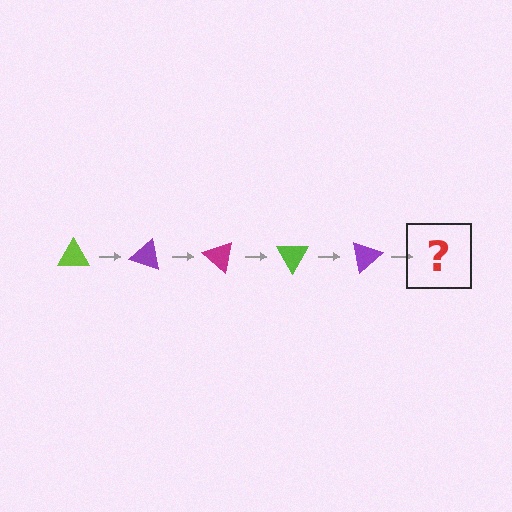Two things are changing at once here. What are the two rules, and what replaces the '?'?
The two rules are that it rotates 20 degrees each step and the color cycles through lime, purple, and magenta. The '?' should be a magenta triangle, rotated 100 degrees from the start.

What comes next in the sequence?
The next element should be a magenta triangle, rotated 100 degrees from the start.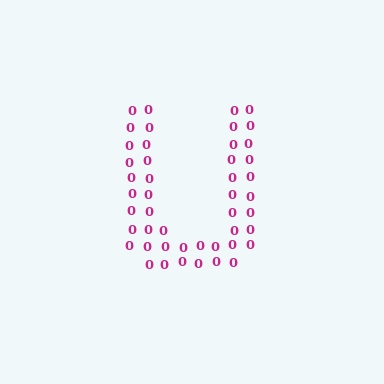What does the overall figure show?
The overall figure shows the letter U.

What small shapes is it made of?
It is made of small digit 0's.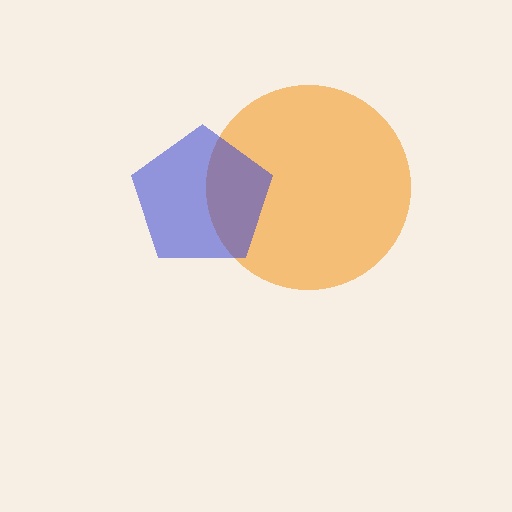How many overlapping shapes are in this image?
There are 2 overlapping shapes in the image.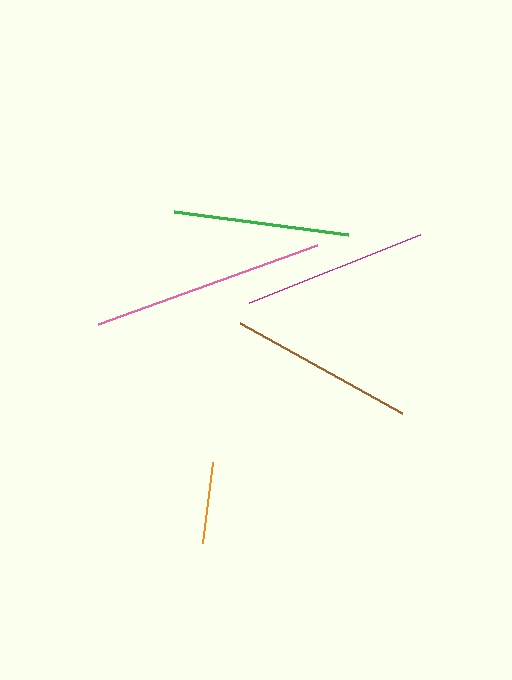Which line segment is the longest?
The pink line is the longest at approximately 233 pixels.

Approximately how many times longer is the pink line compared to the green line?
The pink line is approximately 1.3 times the length of the green line.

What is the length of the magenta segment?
The magenta segment is approximately 184 pixels long.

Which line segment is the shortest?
The orange line is the shortest at approximately 82 pixels.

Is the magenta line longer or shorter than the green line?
The magenta line is longer than the green line.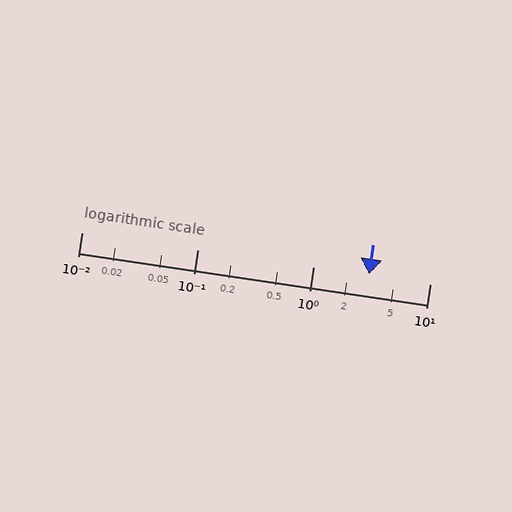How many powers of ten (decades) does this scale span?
The scale spans 3 decades, from 0.01 to 10.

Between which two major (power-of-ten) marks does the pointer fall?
The pointer is between 1 and 10.